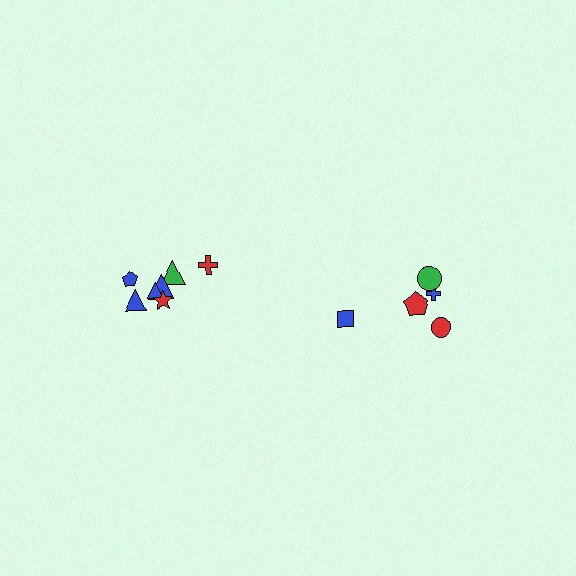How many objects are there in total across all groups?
There are 12 objects.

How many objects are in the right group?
There are 5 objects.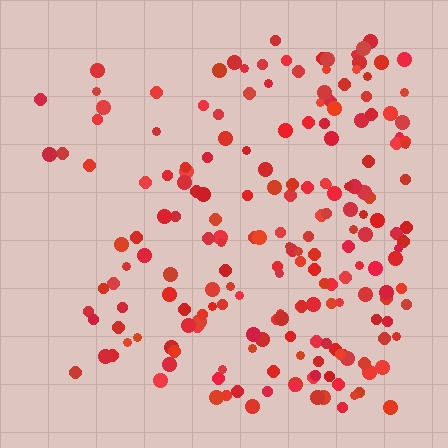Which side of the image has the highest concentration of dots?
The right.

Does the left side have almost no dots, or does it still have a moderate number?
Still a moderate number, just noticeably fewer than the right.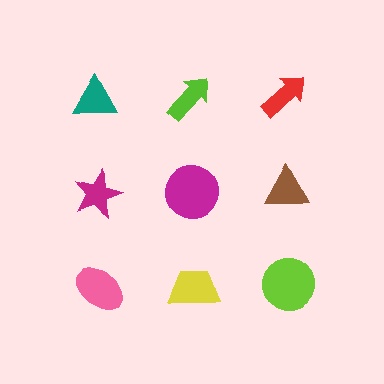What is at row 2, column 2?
A magenta circle.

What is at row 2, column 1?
A magenta star.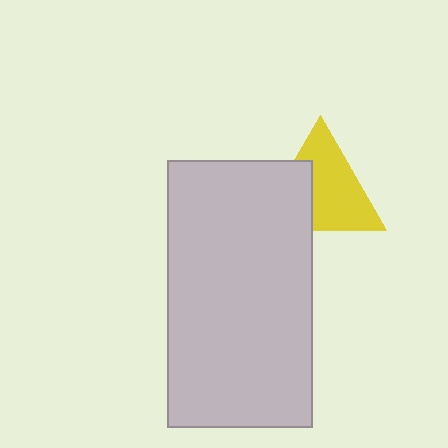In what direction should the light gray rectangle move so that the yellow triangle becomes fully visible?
The light gray rectangle should move toward the lower-left. That is the shortest direction to clear the overlap and leave the yellow triangle fully visible.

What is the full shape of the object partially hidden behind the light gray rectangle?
The partially hidden object is a yellow triangle.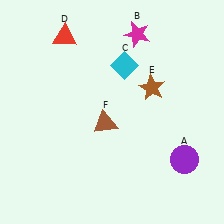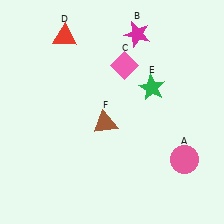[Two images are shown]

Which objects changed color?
A changed from purple to pink. C changed from cyan to pink. E changed from brown to green.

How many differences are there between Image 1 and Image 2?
There are 3 differences between the two images.